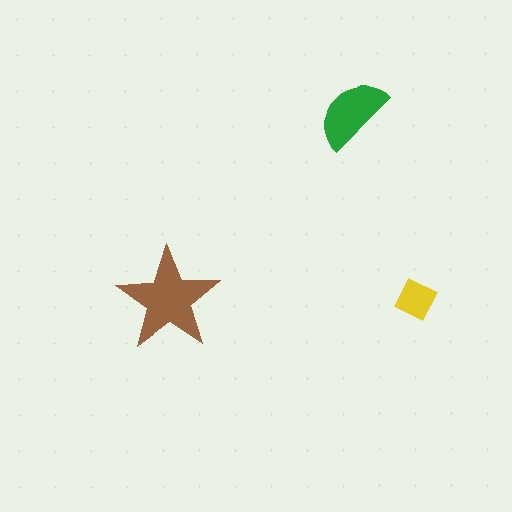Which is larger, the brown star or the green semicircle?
The brown star.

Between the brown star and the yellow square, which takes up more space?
The brown star.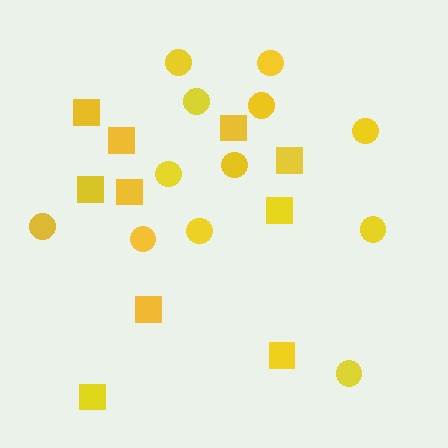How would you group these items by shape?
There are 2 groups: one group of squares (10) and one group of circles (12).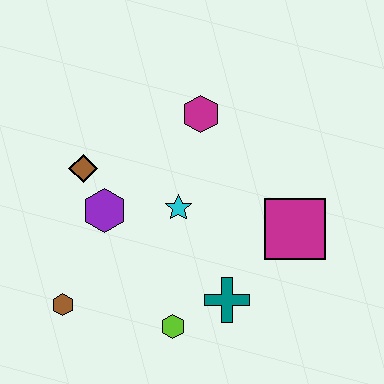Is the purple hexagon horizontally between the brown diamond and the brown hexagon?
No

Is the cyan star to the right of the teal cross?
No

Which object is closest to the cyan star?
The purple hexagon is closest to the cyan star.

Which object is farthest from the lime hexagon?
The magenta hexagon is farthest from the lime hexagon.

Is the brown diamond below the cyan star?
No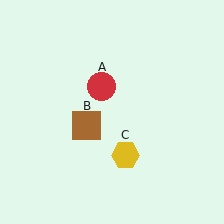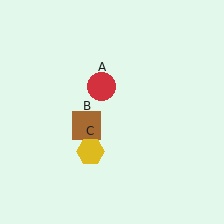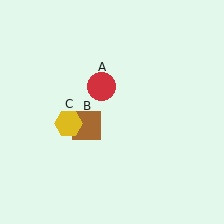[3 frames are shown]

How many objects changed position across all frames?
1 object changed position: yellow hexagon (object C).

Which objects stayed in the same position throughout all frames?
Red circle (object A) and brown square (object B) remained stationary.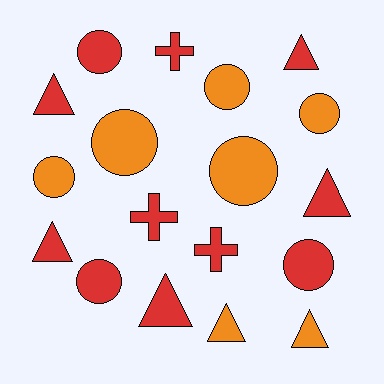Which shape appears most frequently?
Circle, with 8 objects.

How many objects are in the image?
There are 18 objects.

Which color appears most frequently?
Red, with 11 objects.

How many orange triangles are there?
There are 2 orange triangles.